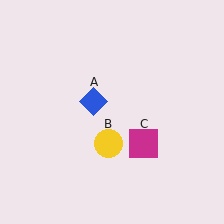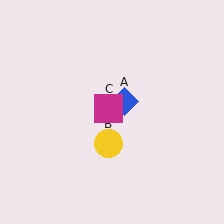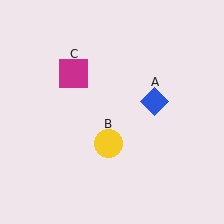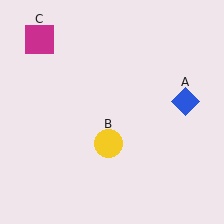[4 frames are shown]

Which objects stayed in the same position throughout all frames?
Yellow circle (object B) remained stationary.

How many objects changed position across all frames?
2 objects changed position: blue diamond (object A), magenta square (object C).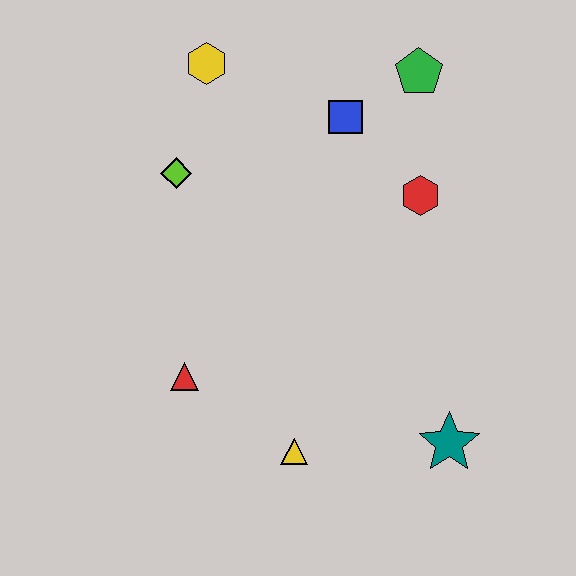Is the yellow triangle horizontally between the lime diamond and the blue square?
Yes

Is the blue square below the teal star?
No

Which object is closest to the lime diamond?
The yellow hexagon is closest to the lime diamond.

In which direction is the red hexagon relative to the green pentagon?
The red hexagon is below the green pentagon.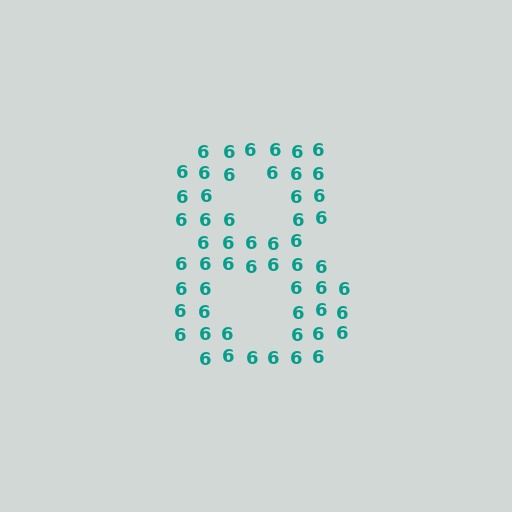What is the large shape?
The large shape is the digit 8.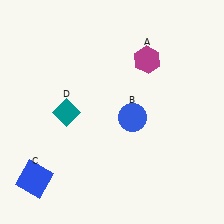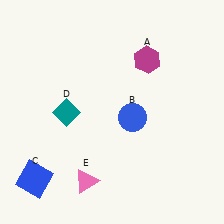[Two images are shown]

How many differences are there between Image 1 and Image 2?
There is 1 difference between the two images.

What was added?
A pink triangle (E) was added in Image 2.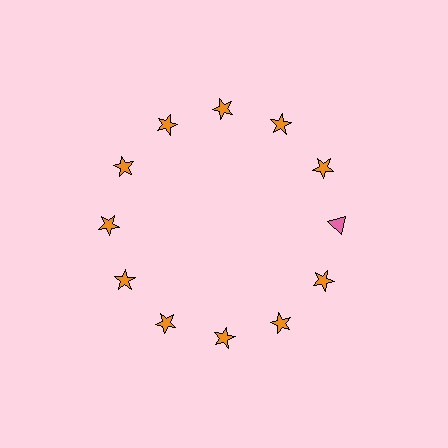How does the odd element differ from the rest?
It differs in both color (pink instead of orange) and shape (triangle instead of star).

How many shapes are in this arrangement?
There are 12 shapes arranged in a ring pattern.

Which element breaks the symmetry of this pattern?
The pink triangle at roughly the 3 o'clock position breaks the symmetry. All other shapes are orange stars.